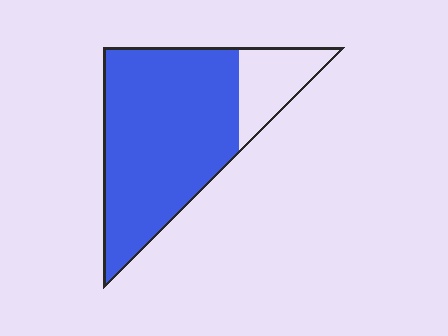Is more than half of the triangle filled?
Yes.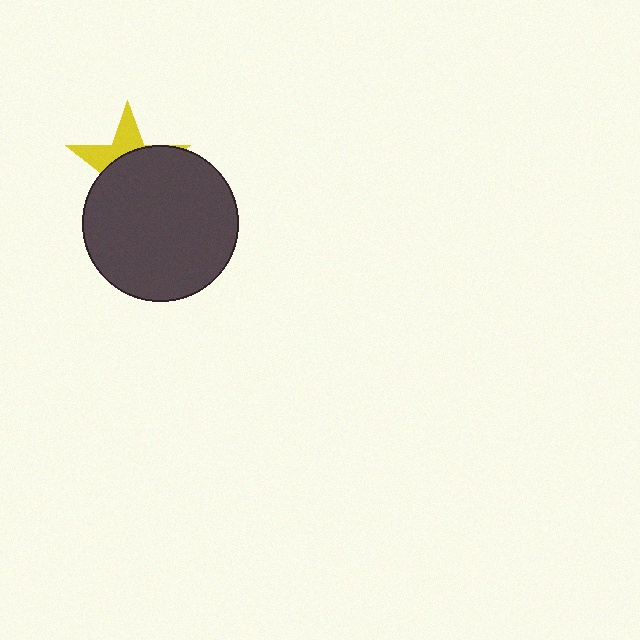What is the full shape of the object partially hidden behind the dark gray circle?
The partially hidden object is a yellow star.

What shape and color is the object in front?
The object in front is a dark gray circle.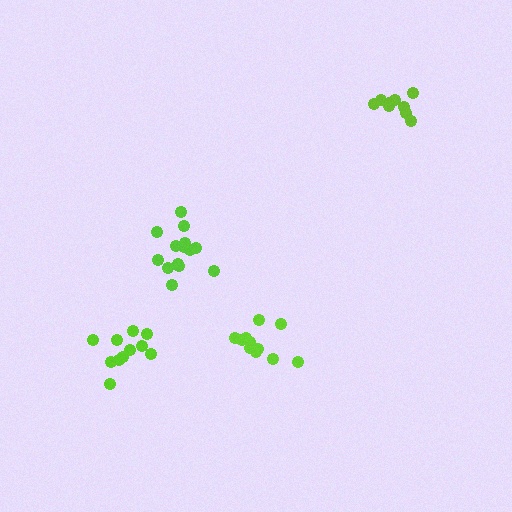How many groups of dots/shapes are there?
There are 4 groups.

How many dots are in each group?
Group 1: 11 dots, Group 2: 14 dots, Group 3: 10 dots, Group 4: 11 dots (46 total).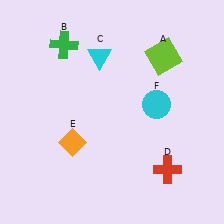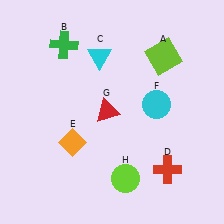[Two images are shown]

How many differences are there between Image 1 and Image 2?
There are 2 differences between the two images.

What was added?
A red triangle (G), a lime circle (H) were added in Image 2.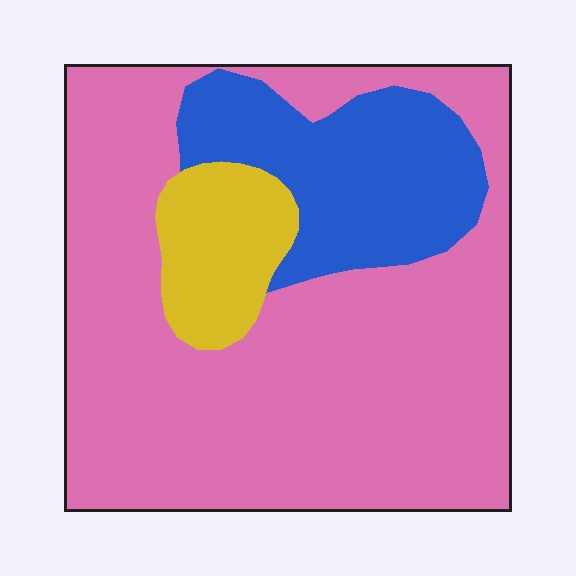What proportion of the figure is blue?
Blue covers 20% of the figure.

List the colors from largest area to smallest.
From largest to smallest: pink, blue, yellow.